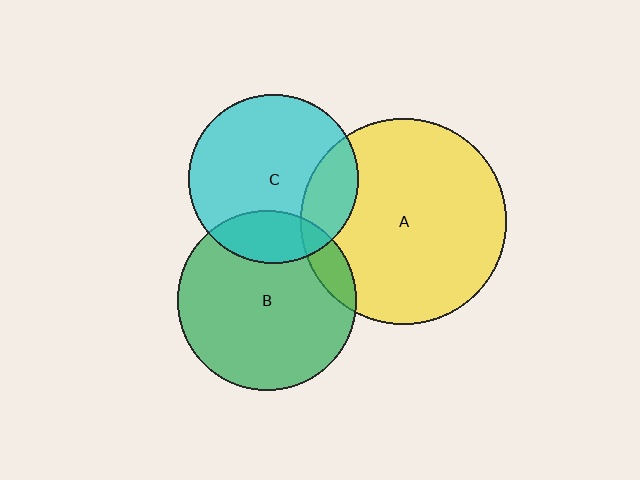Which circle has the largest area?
Circle A (yellow).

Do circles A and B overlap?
Yes.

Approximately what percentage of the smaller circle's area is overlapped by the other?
Approximately 10%.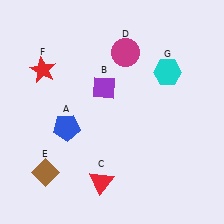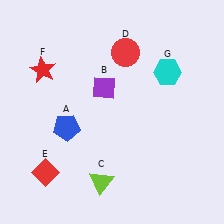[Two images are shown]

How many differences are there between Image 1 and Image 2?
There are 3 differences between the two images.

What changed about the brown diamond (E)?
In Image 1, E is brown. In Image 2, it changed to red.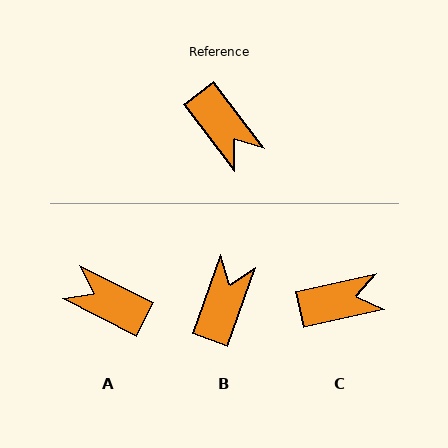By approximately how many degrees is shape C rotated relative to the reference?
Approximately 65 degrees counter-clockwise.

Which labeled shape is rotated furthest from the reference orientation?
A, about 154 degrees away.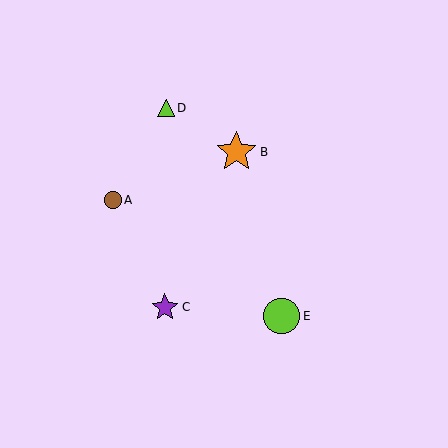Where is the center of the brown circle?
The center of the brown circle is at (113, 200).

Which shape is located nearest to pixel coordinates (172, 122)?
The lime triangle (labeled D) at (166, 108) is nearest to that location.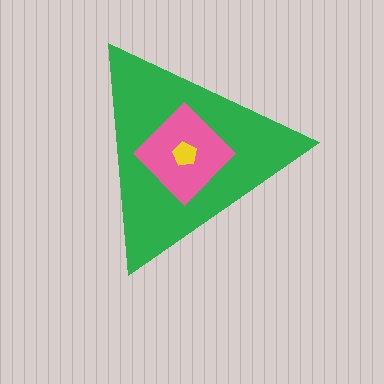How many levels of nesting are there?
3.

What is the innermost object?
The yellow pentagon.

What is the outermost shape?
The green triangle.